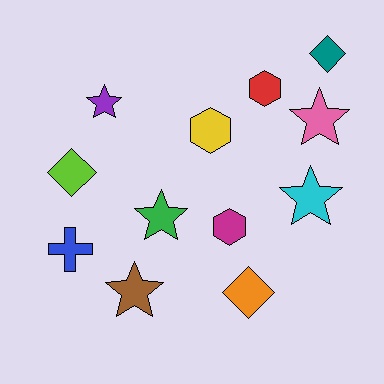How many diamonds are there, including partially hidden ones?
There are 3 diamonds.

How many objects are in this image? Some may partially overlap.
There are 12 objects.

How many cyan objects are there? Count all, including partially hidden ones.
There is 1 cyan object.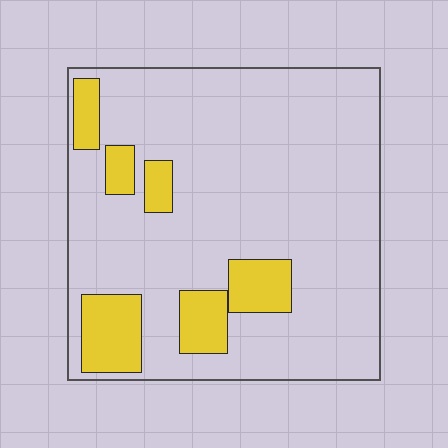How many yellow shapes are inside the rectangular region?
6.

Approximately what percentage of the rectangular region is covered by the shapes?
Approximately 15%.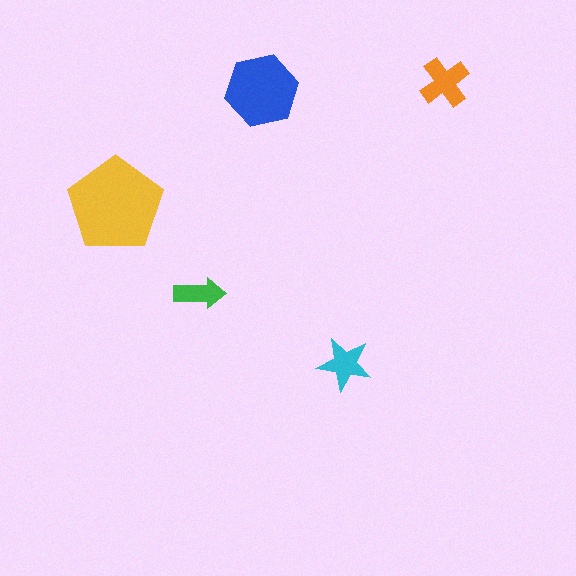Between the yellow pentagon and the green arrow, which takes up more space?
The yellow pentagon.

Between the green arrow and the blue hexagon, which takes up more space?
The blue hexagon.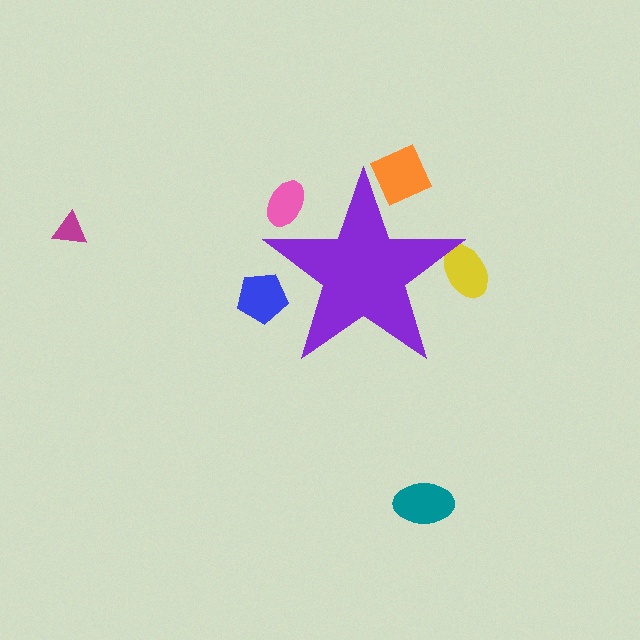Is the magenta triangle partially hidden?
No, the magenta triangle is fully visible.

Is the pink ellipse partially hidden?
Yes, the pink ellipse is partially hidden behind the purple star.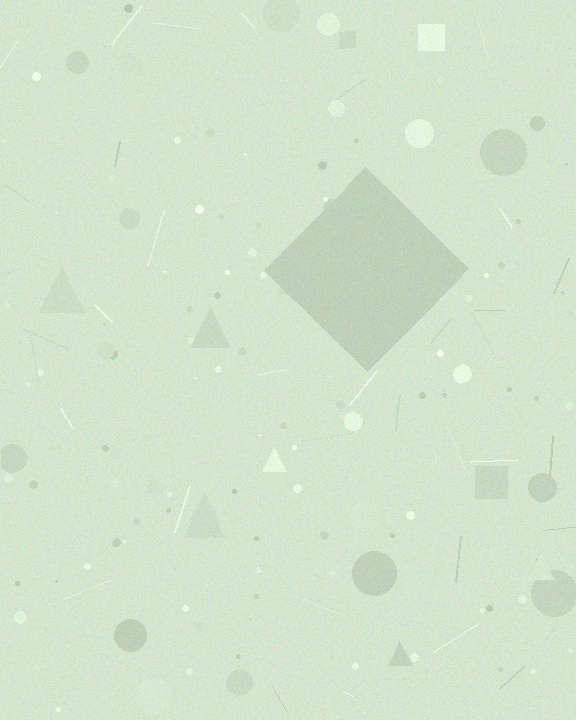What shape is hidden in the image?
A diamond is hidden in the image.